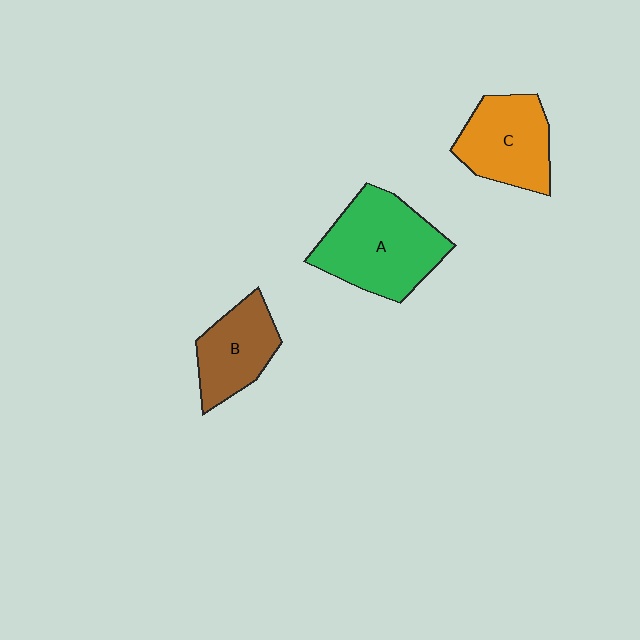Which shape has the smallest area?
Shape B (brown).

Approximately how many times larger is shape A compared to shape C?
Approximately 1.3 times.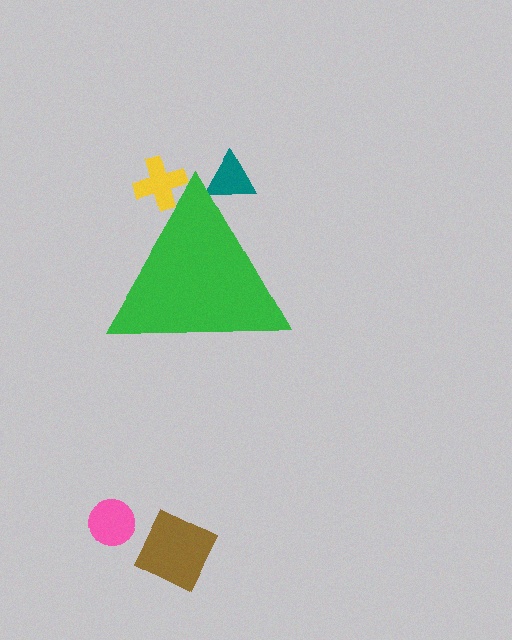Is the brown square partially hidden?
No, the brown square is fully visible.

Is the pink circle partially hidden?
No, the pink circle is fully visible.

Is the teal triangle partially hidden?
Yes, the teal triangle is partially hidden behind the green triangle.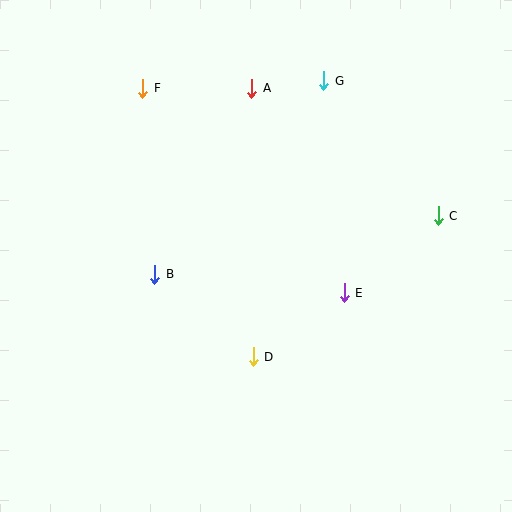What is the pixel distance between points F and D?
The distance between F and D is 290 pixels.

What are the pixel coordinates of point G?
Point G is at (324, 81).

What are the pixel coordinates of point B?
Point B is at (155, 274).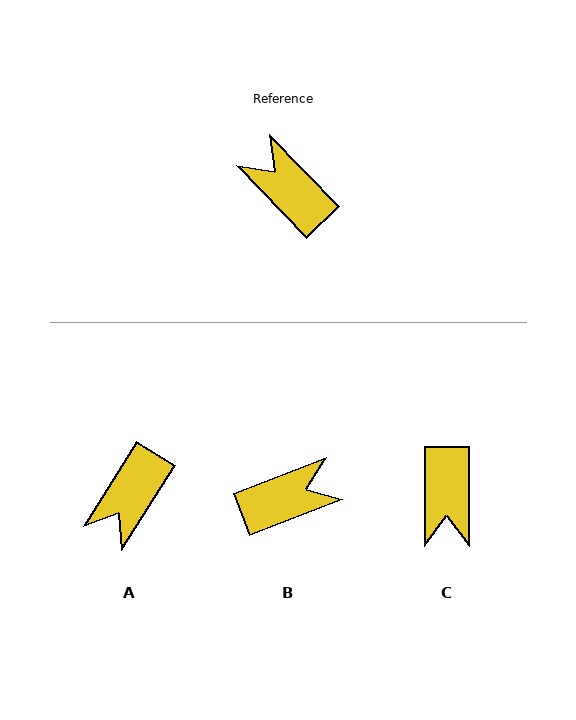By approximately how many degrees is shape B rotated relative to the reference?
Approximately 113 degrees clockwise.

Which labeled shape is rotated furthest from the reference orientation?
C, about 136 degrees away.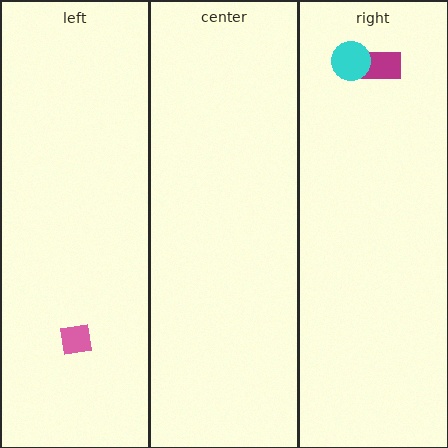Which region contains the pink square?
The left region.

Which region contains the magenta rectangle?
The right region.